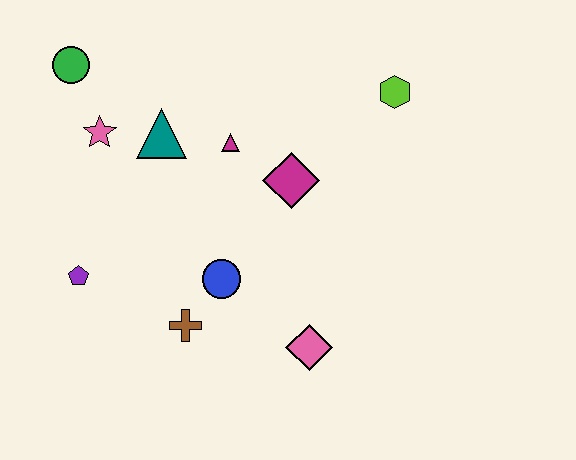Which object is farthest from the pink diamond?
The green circle is farthest from the pink diamond.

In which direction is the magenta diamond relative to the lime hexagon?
The magenta diamond is to the left of the lime hexagon.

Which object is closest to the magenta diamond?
The magenta triangle is closest to the magenta diamond.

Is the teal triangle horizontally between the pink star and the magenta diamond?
Yes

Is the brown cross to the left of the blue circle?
Yes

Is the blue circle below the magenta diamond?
Yes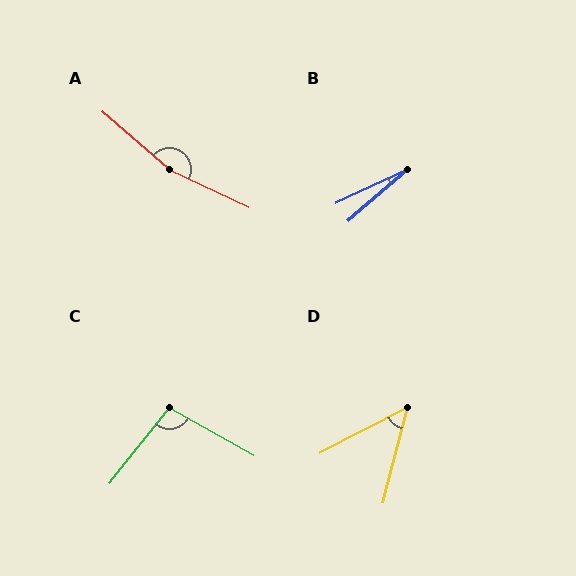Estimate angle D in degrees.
Approximately 49 degrees.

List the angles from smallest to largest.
B (16°), D (49°), C (99°), A (165°).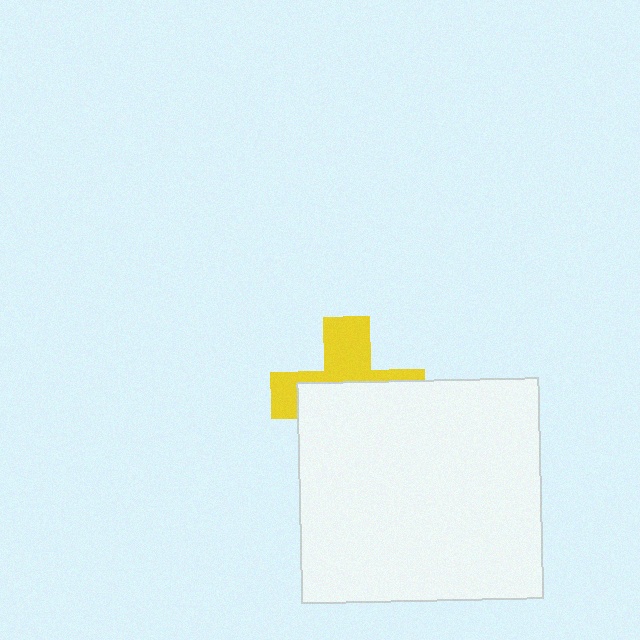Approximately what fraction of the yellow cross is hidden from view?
Roughly 59% of the yellow cross is hidden behind the white rectangle.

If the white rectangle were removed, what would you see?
You would see the complete yellow cross.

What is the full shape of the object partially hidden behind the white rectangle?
The partially hidden object is a yellow cross.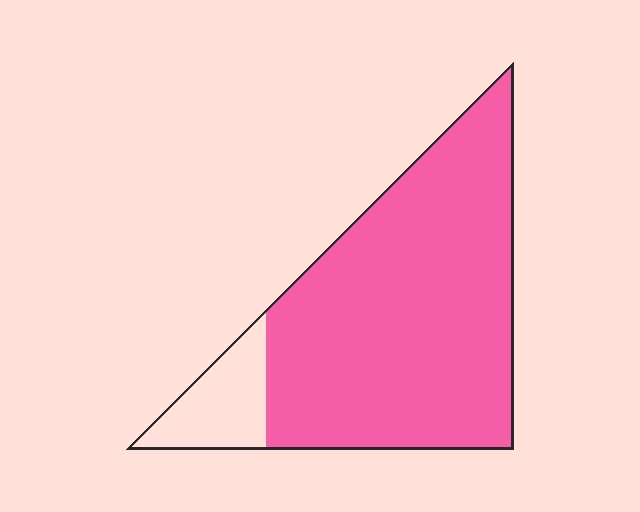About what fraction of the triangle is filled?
About seven eighths (7/8).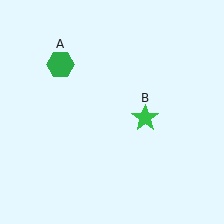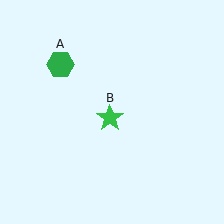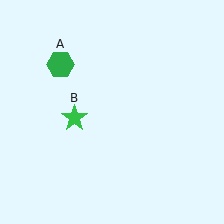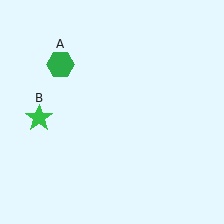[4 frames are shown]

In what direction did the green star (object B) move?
The green star (object B) moved left.